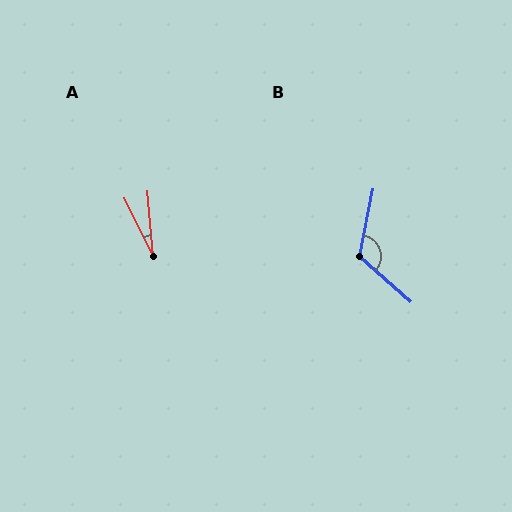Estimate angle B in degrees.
Approximately 120 degrees.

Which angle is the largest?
B, at approximately 120 degrees.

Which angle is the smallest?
A, at approximately 20 degrees.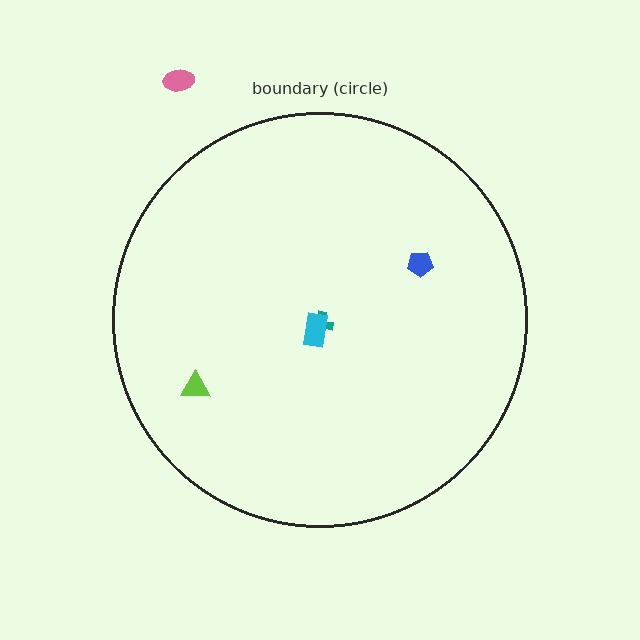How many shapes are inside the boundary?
4 inside, 1 outside.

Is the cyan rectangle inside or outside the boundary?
Inside.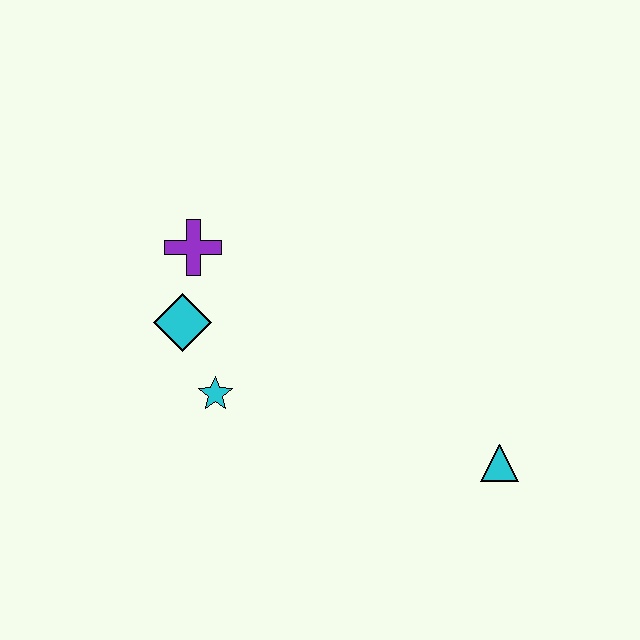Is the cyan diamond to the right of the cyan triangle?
No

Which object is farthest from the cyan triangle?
The purple cross is farthest from the cyan triangle.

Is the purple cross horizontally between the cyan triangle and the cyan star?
No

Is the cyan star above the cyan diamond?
No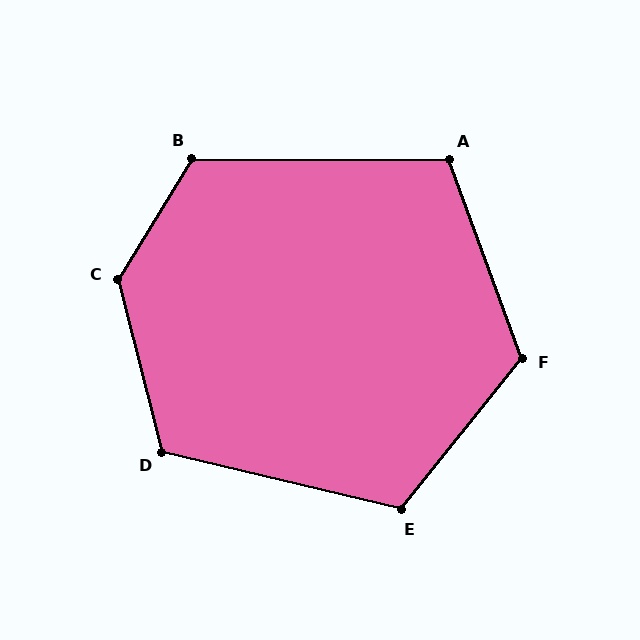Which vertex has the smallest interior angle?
A, at approximately 110 degrees.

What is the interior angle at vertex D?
Approximately 118 degrees (obtuse).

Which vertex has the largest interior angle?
C, at approximately 134 degrees.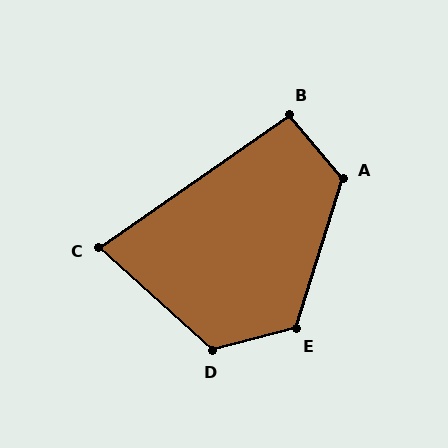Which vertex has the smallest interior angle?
C, at approximately 77 degrees.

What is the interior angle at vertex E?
Approximately 122 degrees (obtuse).